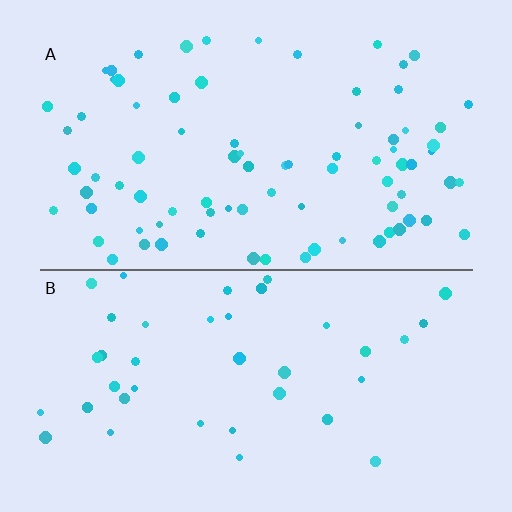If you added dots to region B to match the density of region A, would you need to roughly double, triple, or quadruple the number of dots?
Approximately double.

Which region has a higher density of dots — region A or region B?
A (the top).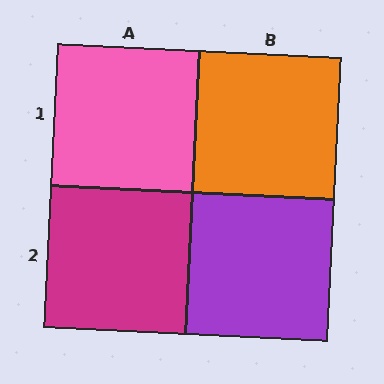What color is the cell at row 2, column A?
Magenta.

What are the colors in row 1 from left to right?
Pink, orange.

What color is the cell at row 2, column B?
Purple.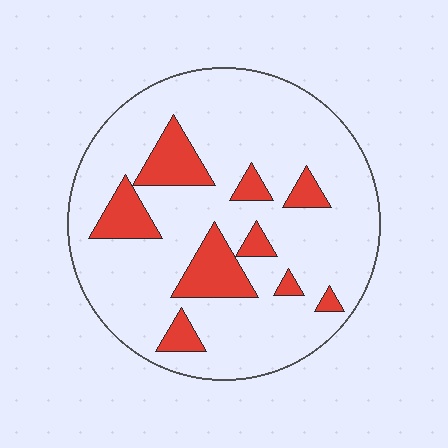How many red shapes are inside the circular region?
9.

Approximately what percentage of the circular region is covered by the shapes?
Approximately 20%.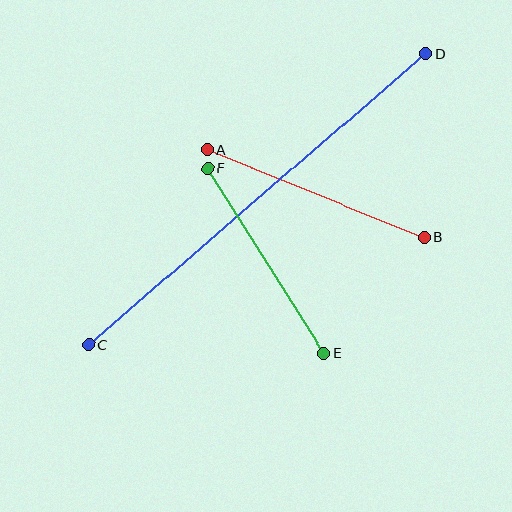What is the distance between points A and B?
The distance is approximately 235 pixels.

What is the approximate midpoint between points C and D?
The midpoint is at approximately (257, 199) pixels.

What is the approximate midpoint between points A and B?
The midpoint is at approximately (316, 193) pixels.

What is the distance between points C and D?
The distance is approximately 445 pixels.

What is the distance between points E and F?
The distance is approximately 219 pixels.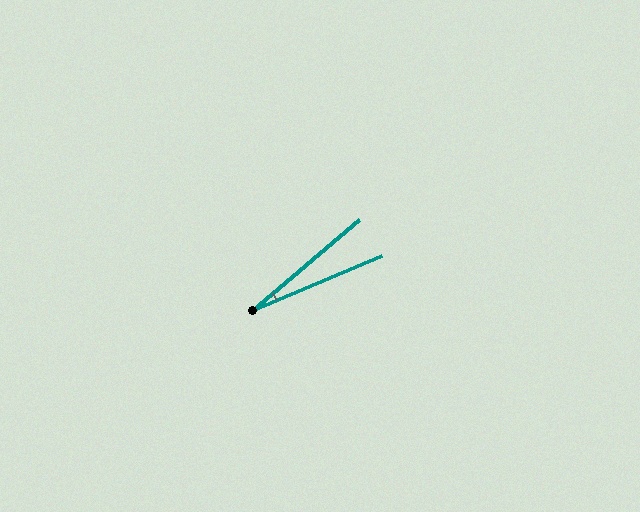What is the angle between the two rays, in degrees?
Approximately 18 degrees.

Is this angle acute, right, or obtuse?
It is acute.